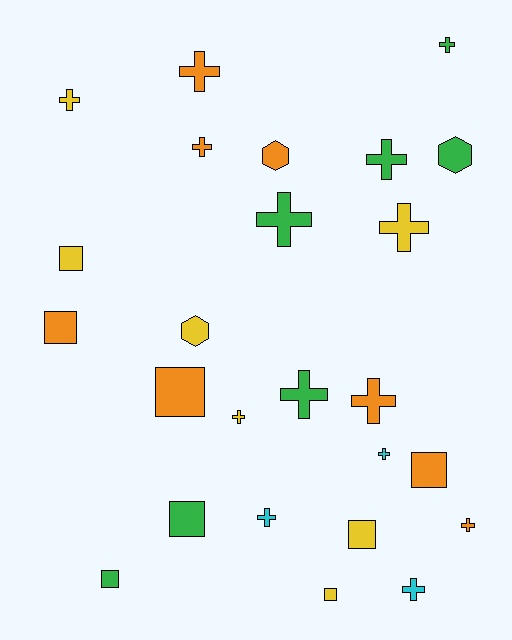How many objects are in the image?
There are 25 objects.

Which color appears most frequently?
Orange, with 8 objects.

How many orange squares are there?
There are 3 orange squares.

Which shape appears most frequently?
Cross, with 14 objects.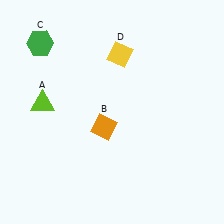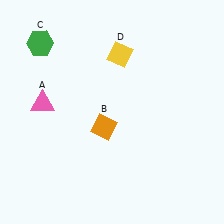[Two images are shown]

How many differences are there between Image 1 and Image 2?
There is 1 difference between the two images.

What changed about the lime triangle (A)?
In Image 1, A is lime. In Image 2, it changed to pink.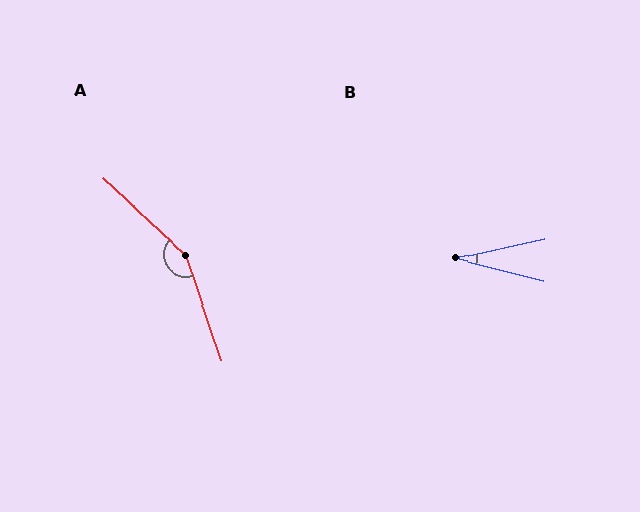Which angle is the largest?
A, at approximately 152 degrees.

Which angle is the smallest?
B, at approximately 27 degrees.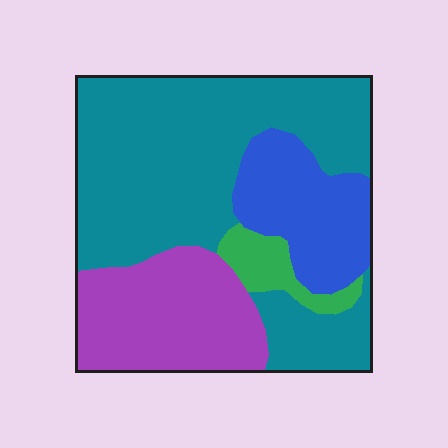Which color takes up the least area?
Green, at roughly 5%.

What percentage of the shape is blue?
Blue covers 17% of the shape.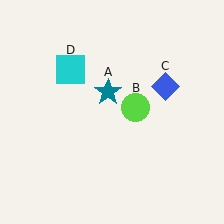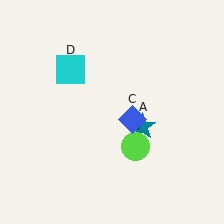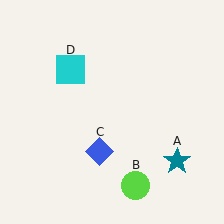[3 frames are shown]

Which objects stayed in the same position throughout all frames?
Cyan square (object D) remained stationary.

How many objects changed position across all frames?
3 objects changed position: teal star (object A), lime circle (object B), blue diamond (object C).